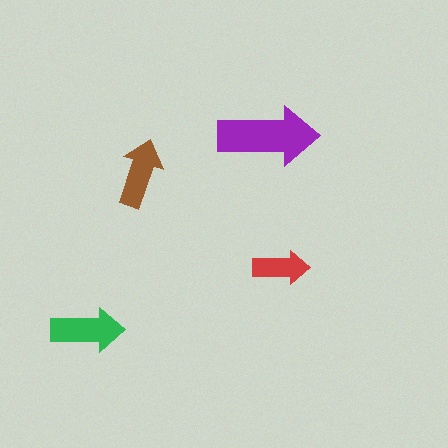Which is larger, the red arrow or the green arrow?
The green one.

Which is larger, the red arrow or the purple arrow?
The purple one.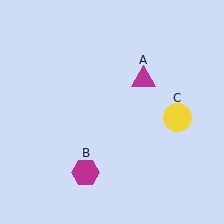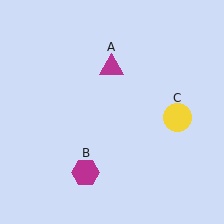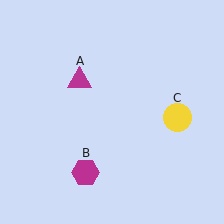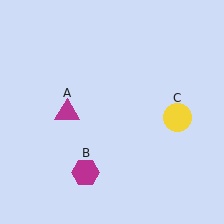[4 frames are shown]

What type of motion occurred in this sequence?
The magenta triangle (object A) rotated counterclockwise around the center of the scene.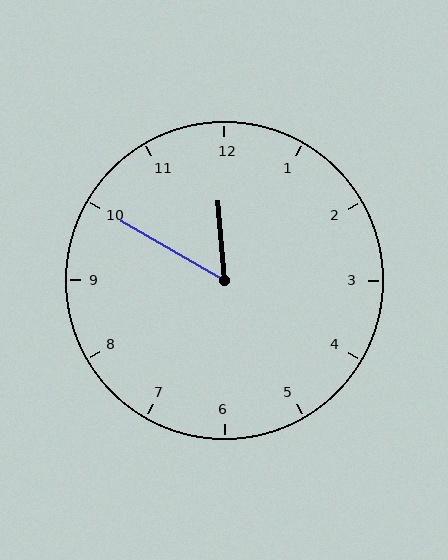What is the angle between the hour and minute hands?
Approximately 55 degrees.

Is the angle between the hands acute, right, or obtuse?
It is acute.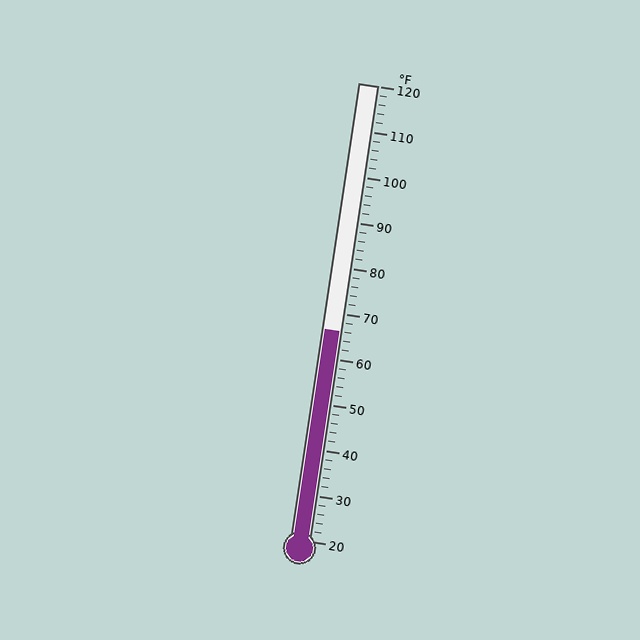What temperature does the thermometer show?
The thermometer shows approximately 66°F.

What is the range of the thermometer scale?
The thermometer scale ranges from 20°F to 120°F.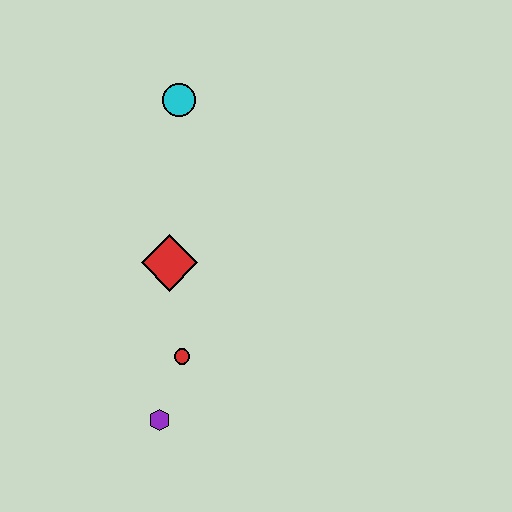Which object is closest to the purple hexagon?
The red circle is closest to the purple hexagon.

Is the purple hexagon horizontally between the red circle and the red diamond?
No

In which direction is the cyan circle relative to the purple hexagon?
The cyan circle is above the purple hexagon.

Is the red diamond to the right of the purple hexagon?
Yes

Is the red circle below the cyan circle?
Yes